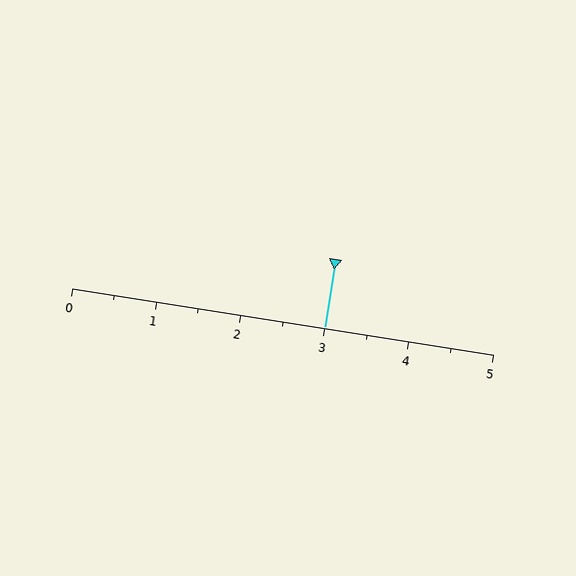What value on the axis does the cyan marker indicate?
The marker indicates approximately 3.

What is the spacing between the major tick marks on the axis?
The major ticks are spaced 1 apart.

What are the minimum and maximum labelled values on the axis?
The axis runs from 0 to 5.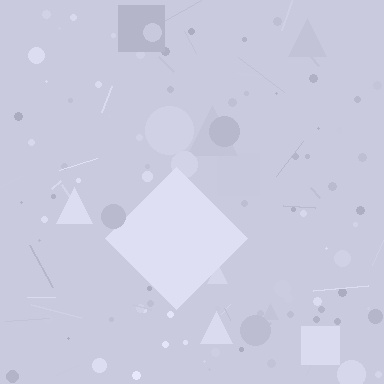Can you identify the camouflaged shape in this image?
The camouflaged shape is a diamond.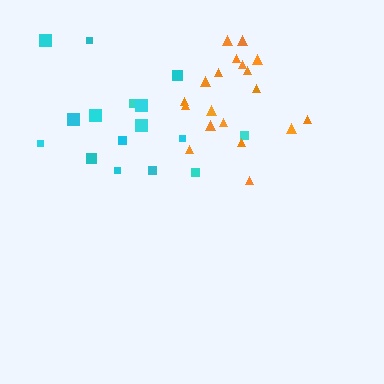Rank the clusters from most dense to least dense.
orange, cyan.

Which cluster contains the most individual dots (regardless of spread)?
Orange (19).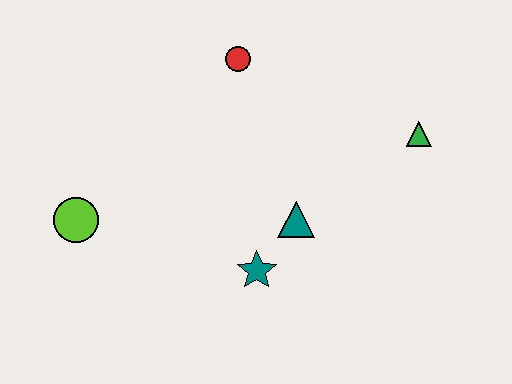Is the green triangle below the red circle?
Yes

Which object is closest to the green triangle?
The teal triangle is closest to the green triangle.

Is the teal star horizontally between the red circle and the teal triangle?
Yes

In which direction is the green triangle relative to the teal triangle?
The green triangle is to the right of the teal triangle.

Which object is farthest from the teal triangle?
The lime circle is farthest from the teal triangle.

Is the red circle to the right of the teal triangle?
No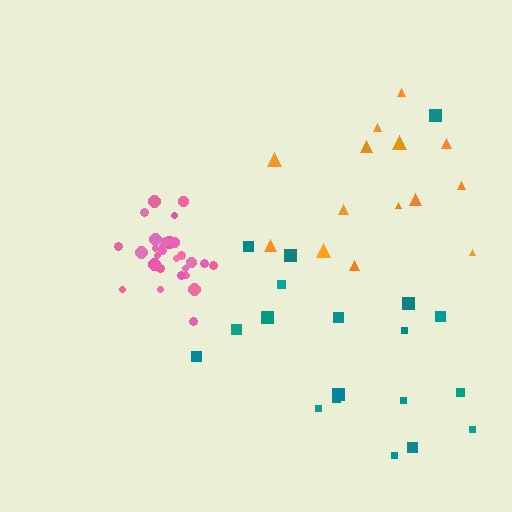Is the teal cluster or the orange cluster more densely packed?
Teal.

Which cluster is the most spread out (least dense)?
Orange.